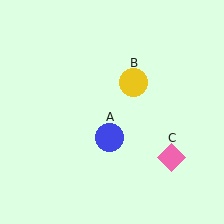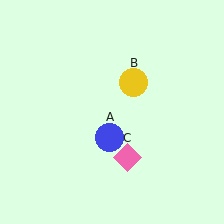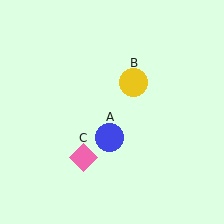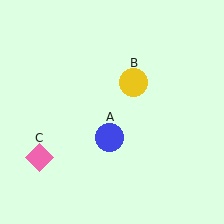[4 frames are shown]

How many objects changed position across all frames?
1 object changed position: pink diamond (object C).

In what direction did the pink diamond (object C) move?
The pink diamond (object C) moved left.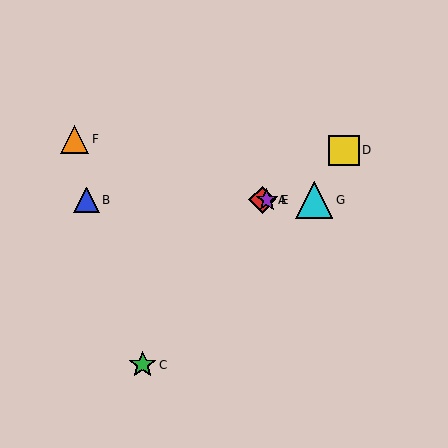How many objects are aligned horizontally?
4 objects (A, B, E, G) are aligned horizontally.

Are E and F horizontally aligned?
No, E is at y≈200 and F is at y≈139.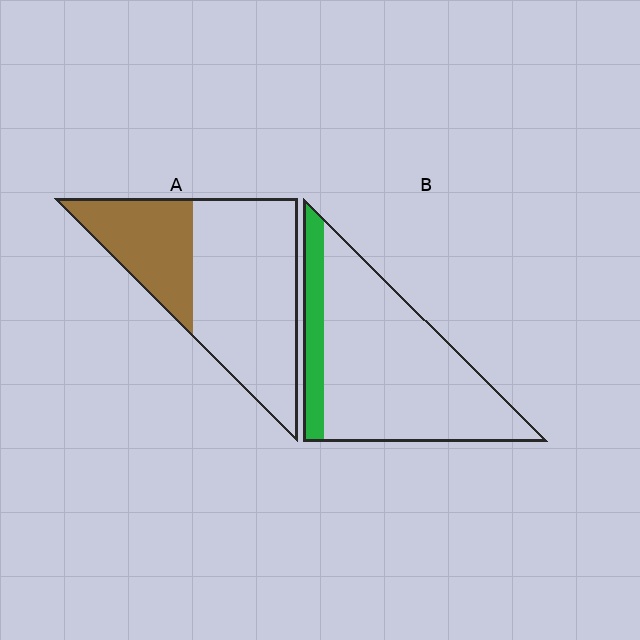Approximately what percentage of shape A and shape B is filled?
A is approximately 35% and B is approximately 15%.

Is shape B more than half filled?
No.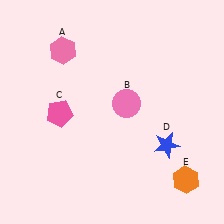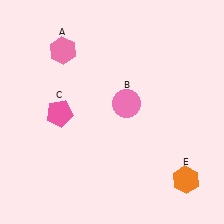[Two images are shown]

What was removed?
The blue star (D) was removed in Image 2.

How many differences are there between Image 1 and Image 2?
There is 1 difference between the two images.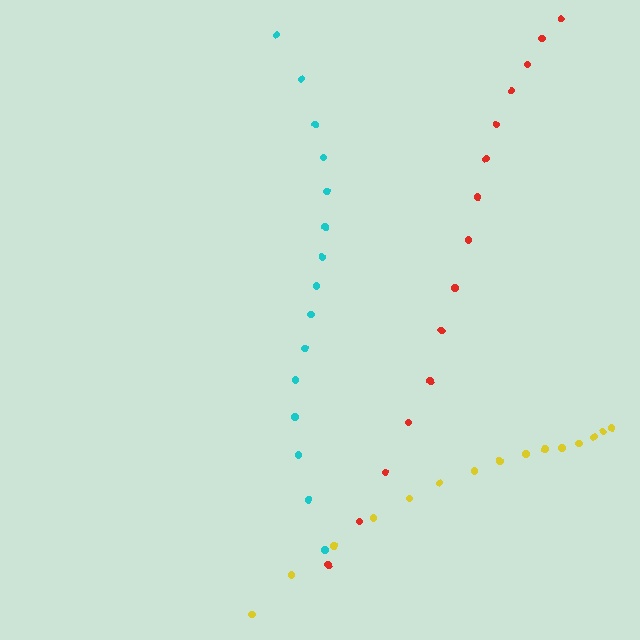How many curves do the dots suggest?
There are 3 distinct paths.